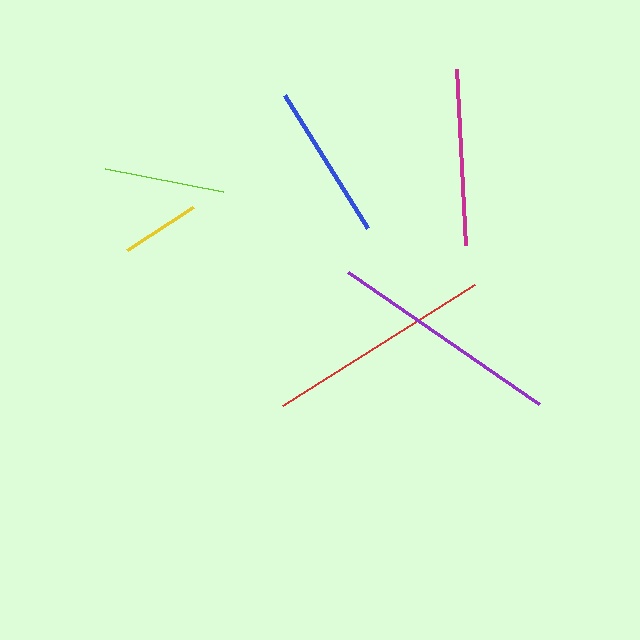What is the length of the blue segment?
The blue segment is approximately 157 pixels long.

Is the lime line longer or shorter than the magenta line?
The magenta line is longer than the lime line.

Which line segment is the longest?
The purple line is the longest at approximately 233 pixels.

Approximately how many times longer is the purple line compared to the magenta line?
The purple line is approximately 1.3 times the length of the magenta line.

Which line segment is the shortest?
The yellow line is the shortest at approximately 78 pixels.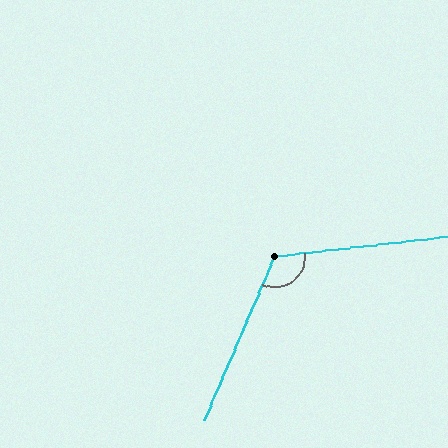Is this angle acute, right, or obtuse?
It is obtuse.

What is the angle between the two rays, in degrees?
Approximately 120 degrees.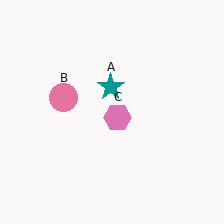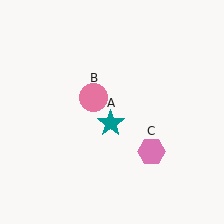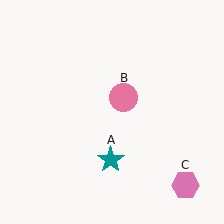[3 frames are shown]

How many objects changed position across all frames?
3 objects changed position: teal star (object A), pink circle (object B), pink hexagon (object C).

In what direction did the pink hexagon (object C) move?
The pink hexagon (object C) moved down and to the right.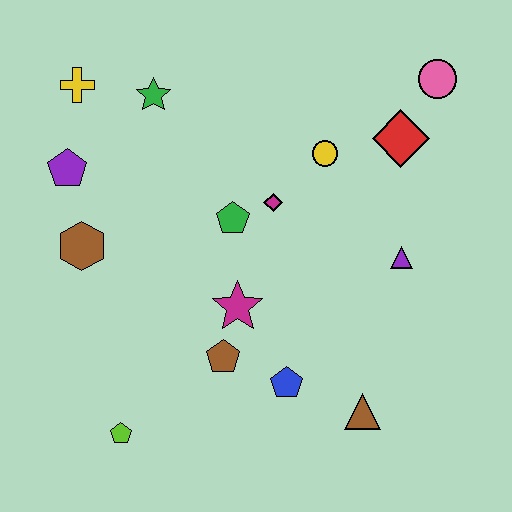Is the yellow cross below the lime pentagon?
No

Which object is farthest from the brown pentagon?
The pink circle is farthest from the brown pentagon.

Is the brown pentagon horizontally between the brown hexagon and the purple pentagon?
No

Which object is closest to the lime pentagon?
The brown pentagon is closest to the lime pentagon.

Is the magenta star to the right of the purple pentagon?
Yes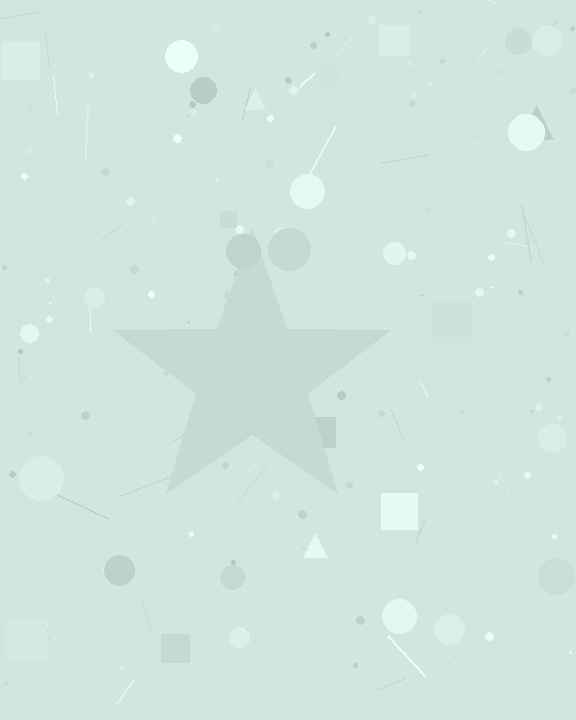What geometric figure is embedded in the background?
A star is embedded in the background.